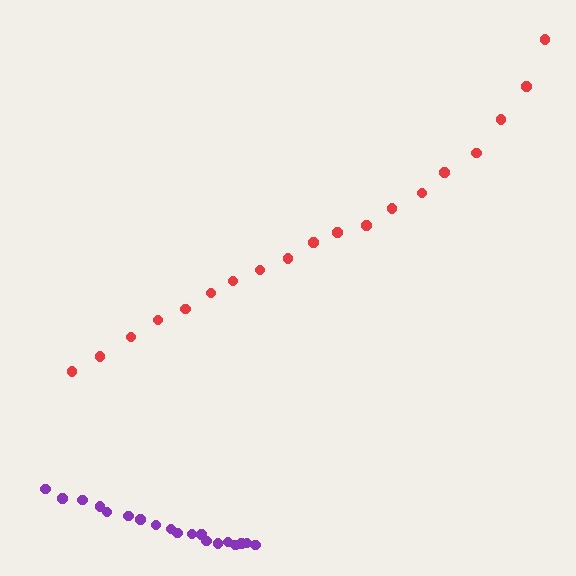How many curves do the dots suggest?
There are 2 distinct paths.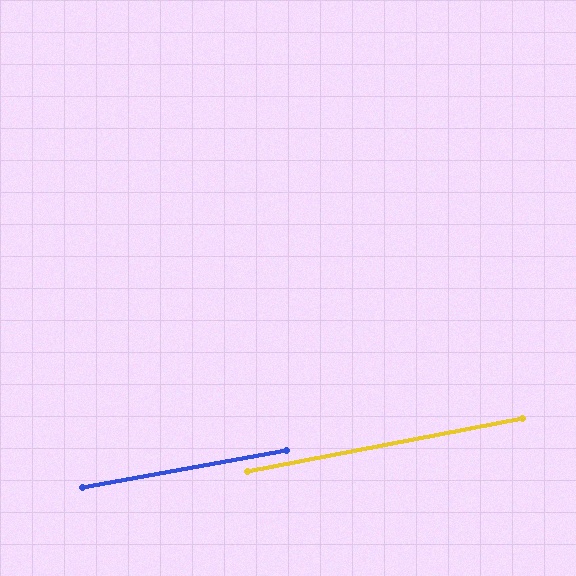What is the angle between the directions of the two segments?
Approximately 1 degree.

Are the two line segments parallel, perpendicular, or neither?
Parallel — their directions differ by only 0.7°.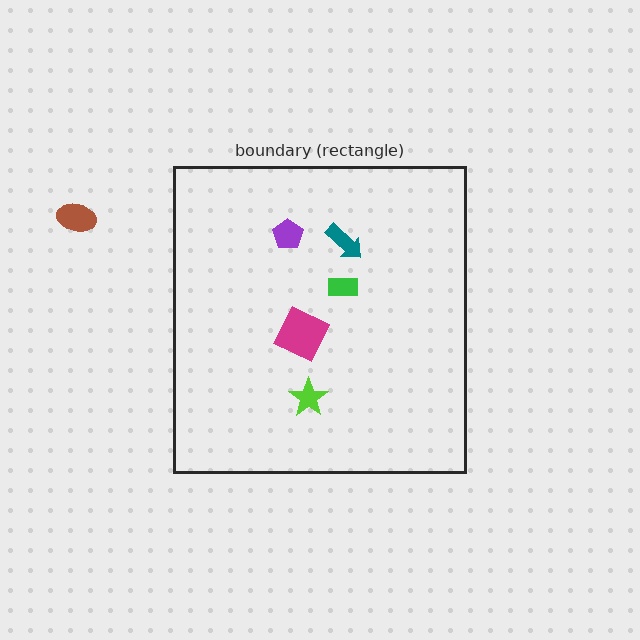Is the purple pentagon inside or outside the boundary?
Inside.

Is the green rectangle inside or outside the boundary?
Inside.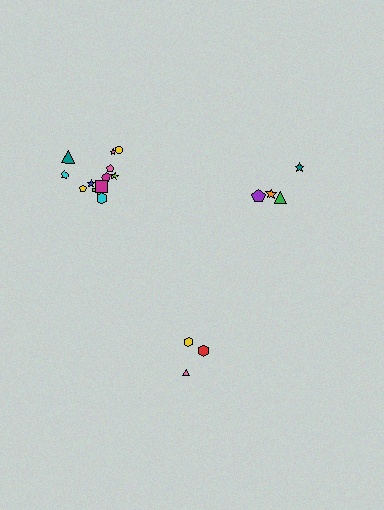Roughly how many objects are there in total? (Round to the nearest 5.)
Roughly 20 objects in total.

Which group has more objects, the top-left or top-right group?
The top-left group.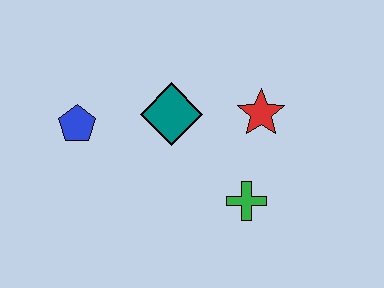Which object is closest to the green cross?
The red star is closest to the green cross.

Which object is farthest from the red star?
The blue pentagon is farthest from the red star.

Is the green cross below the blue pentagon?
Yes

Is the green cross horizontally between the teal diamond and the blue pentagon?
No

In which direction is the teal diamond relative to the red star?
The teal diamond is to the left of the red star.